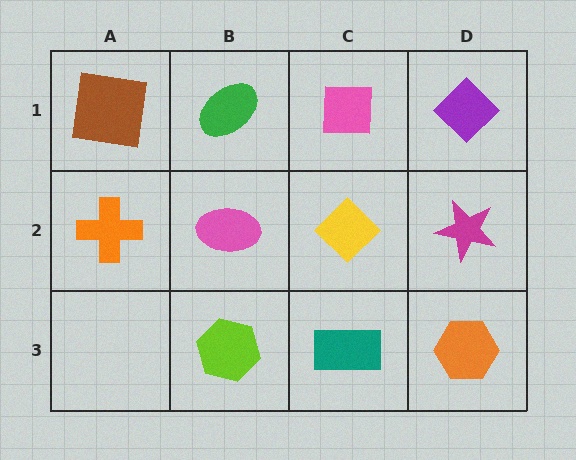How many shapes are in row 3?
3 shapes.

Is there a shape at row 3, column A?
No, that cell is empty.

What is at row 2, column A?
An orange cross.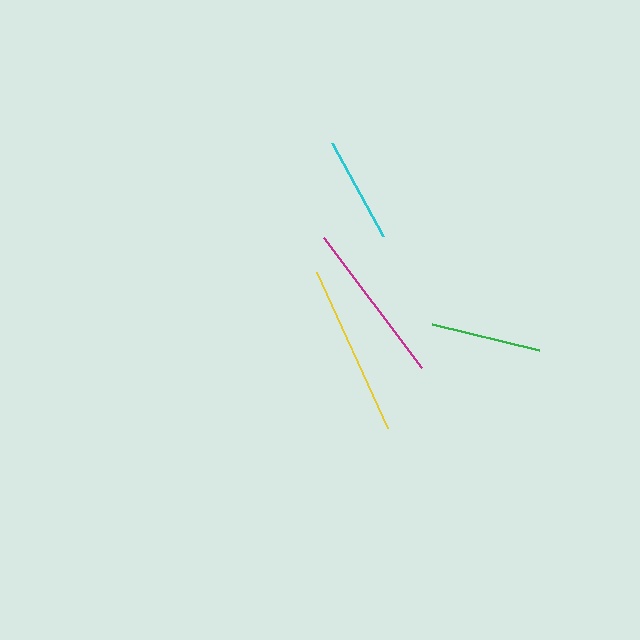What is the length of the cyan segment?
The cyan segment is approximately 106 pixels long.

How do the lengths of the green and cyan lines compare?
The green and cyan lines are approximately the same length.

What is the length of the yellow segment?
The yellow segment is approximately 172 pixels long.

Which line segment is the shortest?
The cyan line is the shortest at approximately 106 pixels.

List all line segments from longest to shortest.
From longest to shortest: yellow, magenta, green, cyan.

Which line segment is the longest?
The yellow line is the longest at approximately 172 pixels.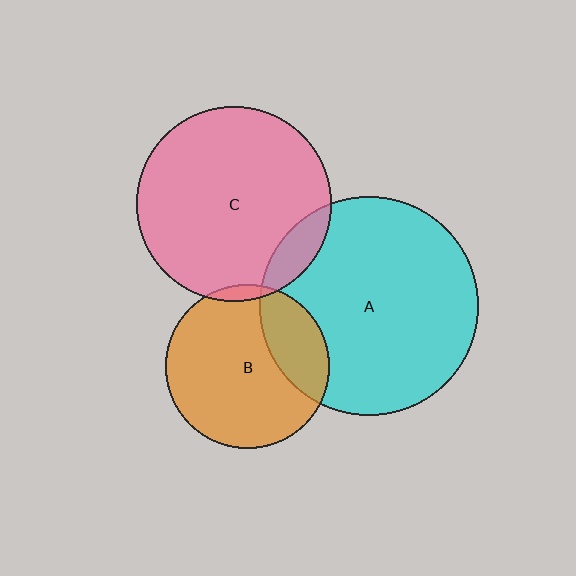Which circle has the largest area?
Circle A (cyan).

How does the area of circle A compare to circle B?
Approximately 1.8 times.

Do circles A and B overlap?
Yes.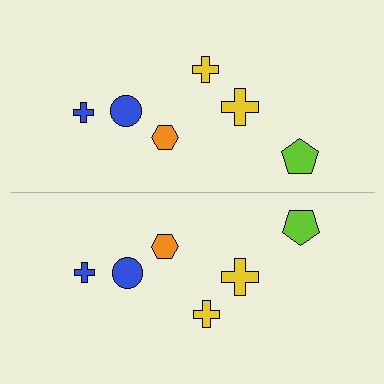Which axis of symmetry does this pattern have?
The pattern has a horizontal axis of symmetry running through the center of the image.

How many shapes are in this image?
There are 12 shapes in this image.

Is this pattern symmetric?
Yes, this pattern has bilateral (reflection) symmetry.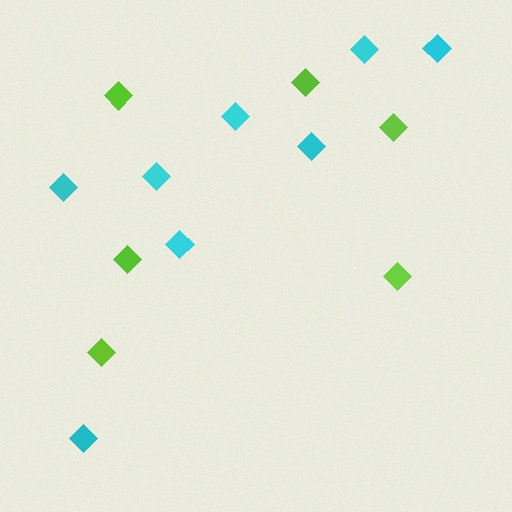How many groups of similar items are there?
There are 2 groups: one group of cyan diamonds (8) and one group of lime diamonds (6).